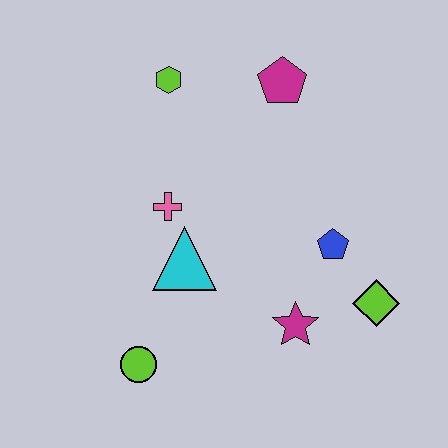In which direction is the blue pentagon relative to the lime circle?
The blue pentagon is to the right of the lime circle.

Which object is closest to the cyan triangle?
The pink cross is closest to the cyan triangle.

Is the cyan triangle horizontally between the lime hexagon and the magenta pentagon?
Yes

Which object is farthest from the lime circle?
The magenta pentagon is farthest from the lime circle.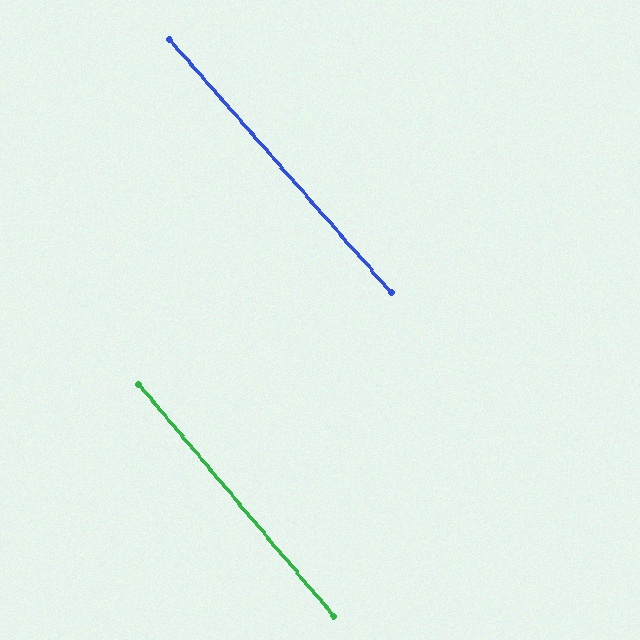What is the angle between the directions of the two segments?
Approximately 1 degree.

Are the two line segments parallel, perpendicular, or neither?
Parallel — their directions differ by only 1.3°.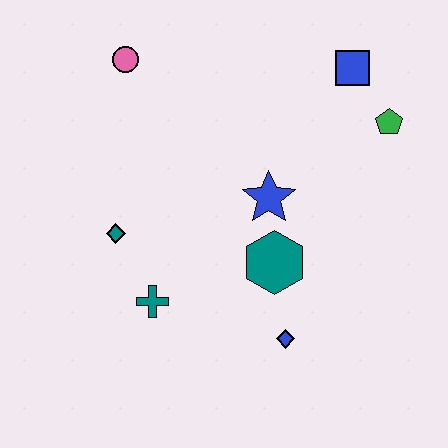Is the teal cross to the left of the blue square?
Yes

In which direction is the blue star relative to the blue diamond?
The blue star is above the blue diamond.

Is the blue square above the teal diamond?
Yes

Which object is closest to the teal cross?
The teal diamond is closest to the teal cross.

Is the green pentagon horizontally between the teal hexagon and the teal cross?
No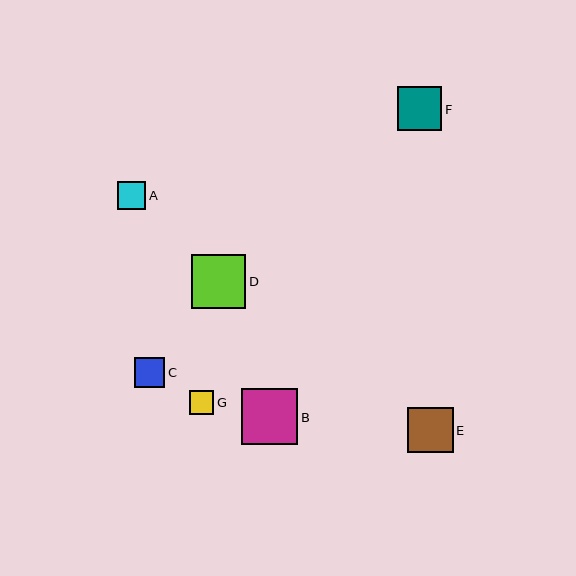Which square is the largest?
Square B is the largest with a size of approximately 56 pixels.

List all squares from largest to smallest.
From largest to smallest: B, D, E, F, C, A, G.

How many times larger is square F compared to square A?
Square F is approximately 1.6 times the size of square A.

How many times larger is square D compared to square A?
Square D is approximately 1.9 times the size of square A.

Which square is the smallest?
Square G is the smallest with a size of approximately 24 pixels.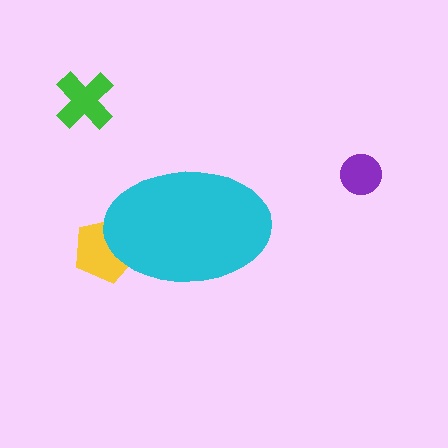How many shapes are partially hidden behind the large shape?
1 shape is partially hidden.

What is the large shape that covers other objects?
A cyan ellipse.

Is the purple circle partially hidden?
No, the purple circle is fully visible.